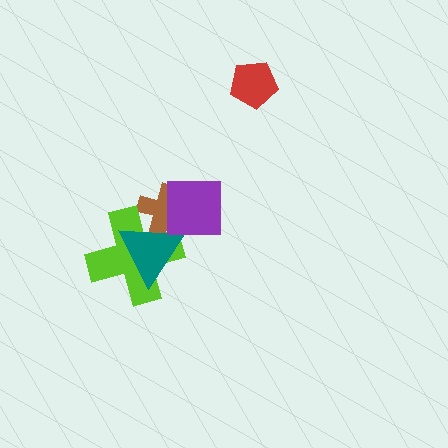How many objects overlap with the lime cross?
2 objects overlap with the lime cross.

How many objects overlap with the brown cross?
3 objects overlap with the brown cross.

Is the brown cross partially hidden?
Yes, it is partially covered by another shape.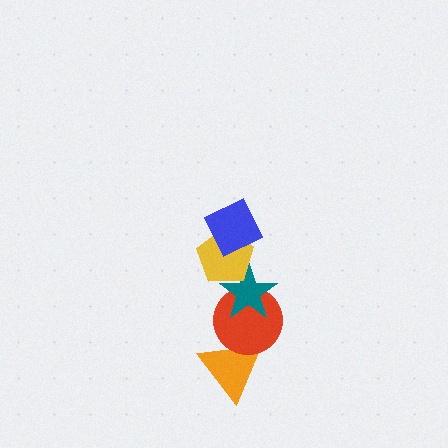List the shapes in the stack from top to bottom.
From top to bottom: the blue square, the yellow pentagon, the teal star, the red circle, the orange triangle.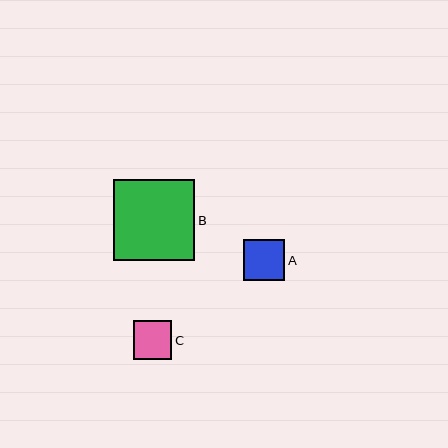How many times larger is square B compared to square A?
Square B is approximately 2.0 times the size of square A.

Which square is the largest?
Square B is the largest with a size of approximately 82 pixels.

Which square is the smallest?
Square C is the smallest with a size of approximately 39 pixels.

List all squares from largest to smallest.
From largest to smallest: B, A, C.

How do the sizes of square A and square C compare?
Square A and square C are approximately the same size.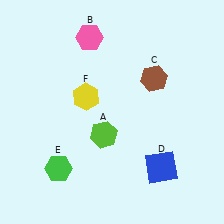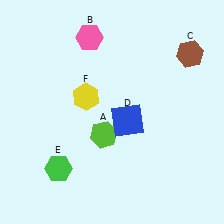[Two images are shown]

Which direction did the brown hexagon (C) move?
The brown hexagon (C) moved right.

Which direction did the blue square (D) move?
The blue square (D) moved up.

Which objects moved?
The objects that moved are: the brown hexagon (C), the blue square (D).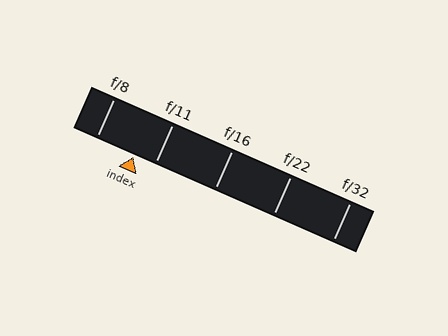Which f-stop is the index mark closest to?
The index mark is closest to f/11.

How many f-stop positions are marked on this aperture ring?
There are 5 f-stop positions marked.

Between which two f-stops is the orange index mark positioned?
The index mark is between f/8 and f/11.